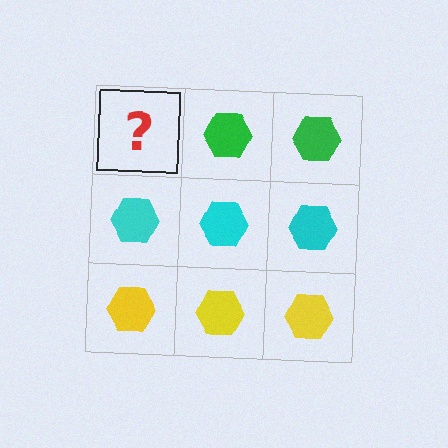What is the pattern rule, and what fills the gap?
The rule is that each row has a consistent color. The gap should be filled with a green hexagon.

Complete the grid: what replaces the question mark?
The question mark should be replaced with a green hexagon.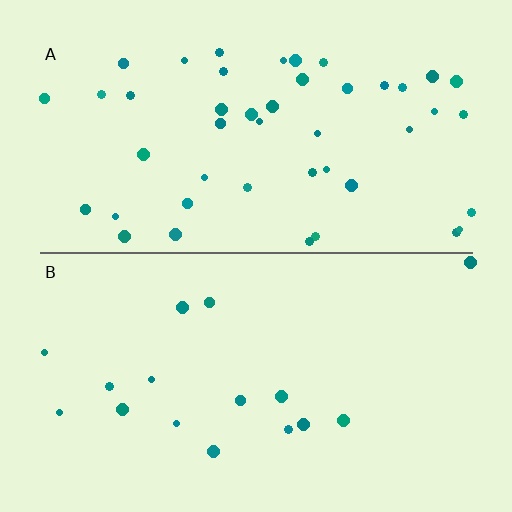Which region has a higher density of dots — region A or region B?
A (the top).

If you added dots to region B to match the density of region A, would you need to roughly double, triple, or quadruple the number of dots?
Approximately triple.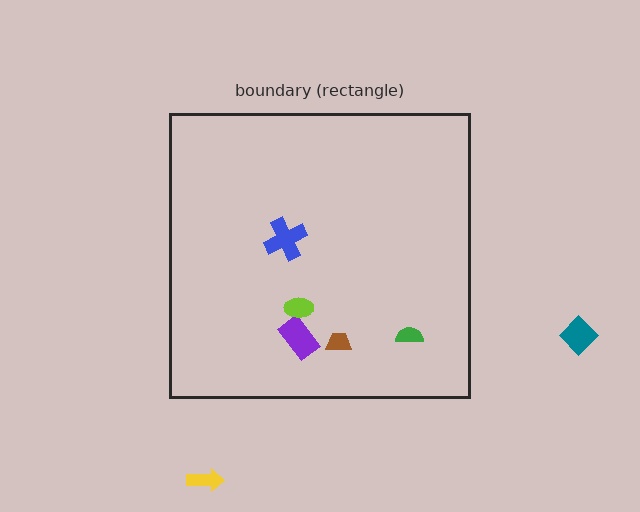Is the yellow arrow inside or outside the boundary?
Outside.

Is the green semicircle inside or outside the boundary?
Inside.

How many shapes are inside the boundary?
5 inside, 2 outside.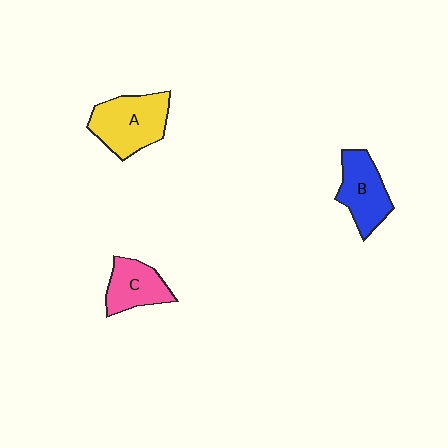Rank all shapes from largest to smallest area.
From largest to smallest: A (yellow), B (blue), C (pink).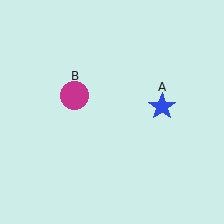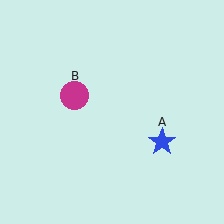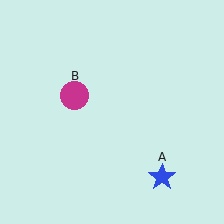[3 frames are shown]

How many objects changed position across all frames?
1 object changed position: blue star (object A).